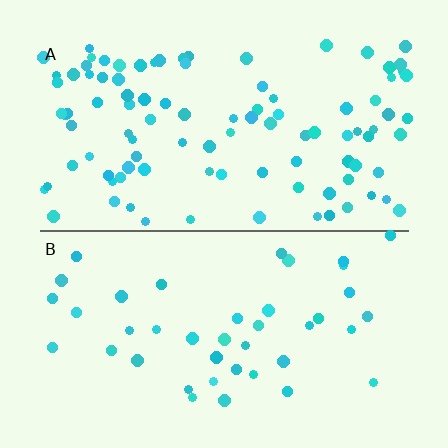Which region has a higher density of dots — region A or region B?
A (the top).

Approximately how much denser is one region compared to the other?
Approximately 2.3× — region A over region B.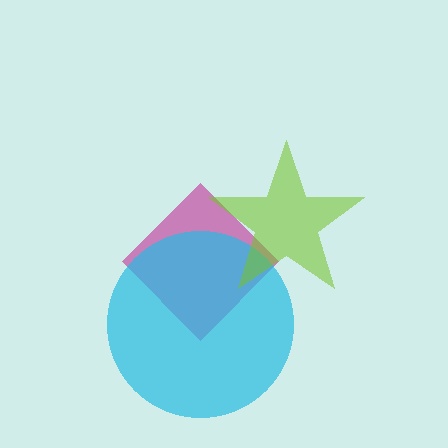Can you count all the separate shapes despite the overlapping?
Yes, there are 3 separate shapes.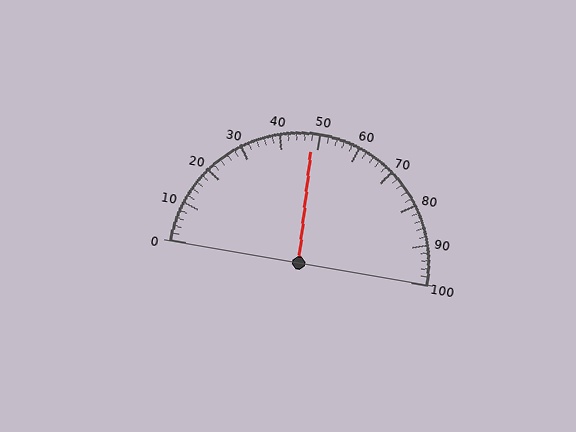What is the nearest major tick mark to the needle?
The nearest major tick mark is 50.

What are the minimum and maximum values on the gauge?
The gauge ranges from 0 to 100.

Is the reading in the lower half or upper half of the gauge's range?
The reading is in the lower half of the range (0 to 100).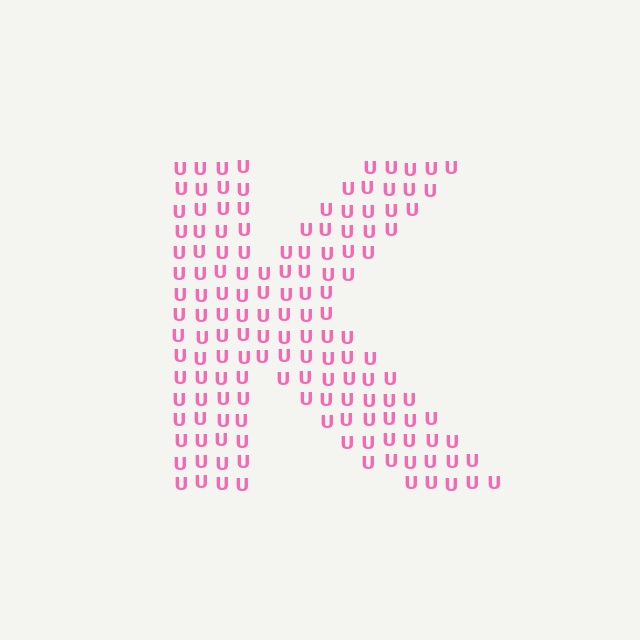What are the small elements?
The small elements are letter U's.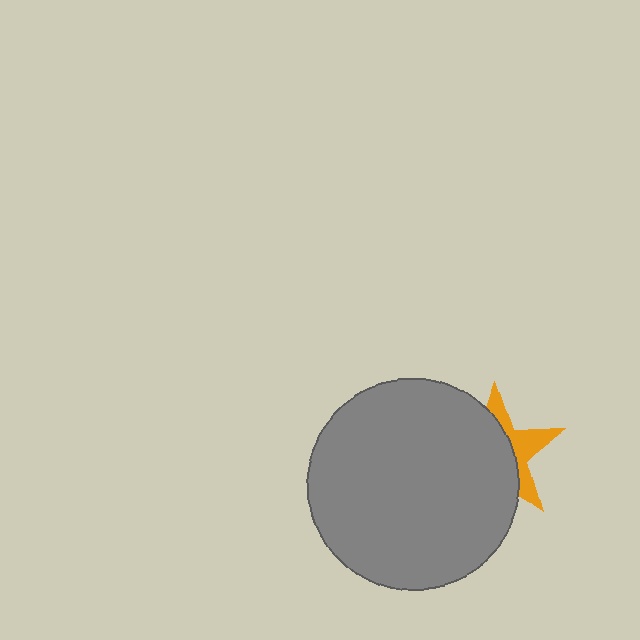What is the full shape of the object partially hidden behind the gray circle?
The partially hidden object is an orange star.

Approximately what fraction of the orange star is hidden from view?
Roughly 64% of the orange star is hidden behind the gray circle.